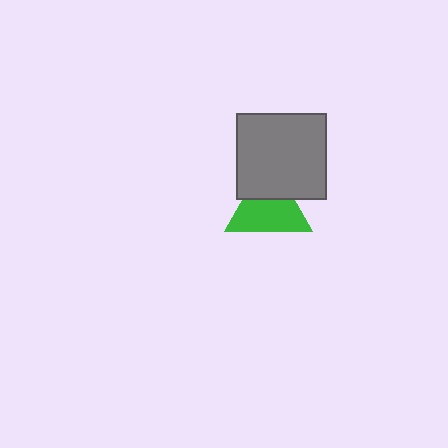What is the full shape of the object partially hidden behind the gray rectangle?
The partially hidden object is a green triangle.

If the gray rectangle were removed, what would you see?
You would see the complete green triangle.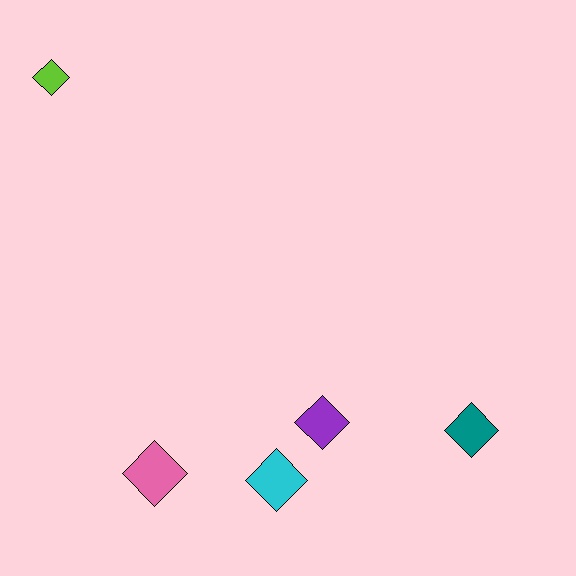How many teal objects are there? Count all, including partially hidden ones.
There is 1 teal object.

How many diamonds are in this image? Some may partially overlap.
There are 5 diamonds.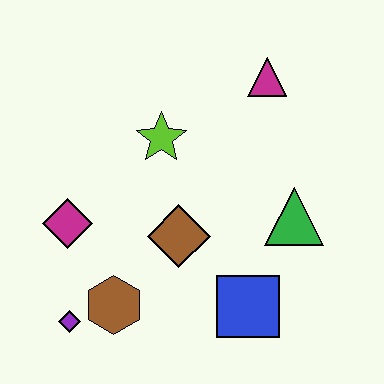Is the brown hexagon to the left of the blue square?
Yes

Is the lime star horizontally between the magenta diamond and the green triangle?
Yes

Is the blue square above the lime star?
No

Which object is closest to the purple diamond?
The brown hexagon is closest to the purple diamond.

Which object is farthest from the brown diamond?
The magenta triangle is farthest from the brown diamond.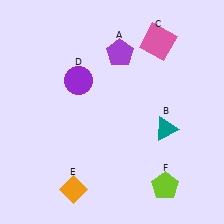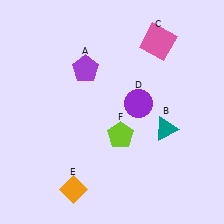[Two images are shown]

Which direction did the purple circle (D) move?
The purple circle (D) moved right.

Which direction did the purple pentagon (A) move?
The purple pentagon (A) moved left.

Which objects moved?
The objects that moved are: the purple pentagon (A), the purple circle (D), the lime pentagon (F).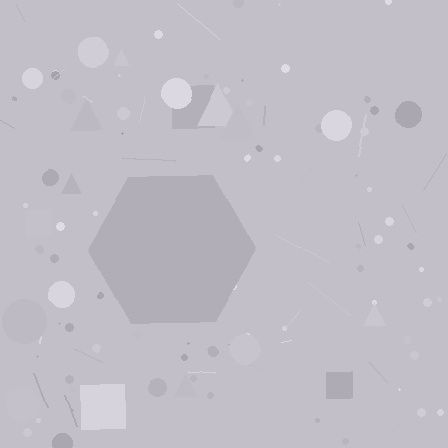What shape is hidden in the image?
A hexagon is hidden in the image.